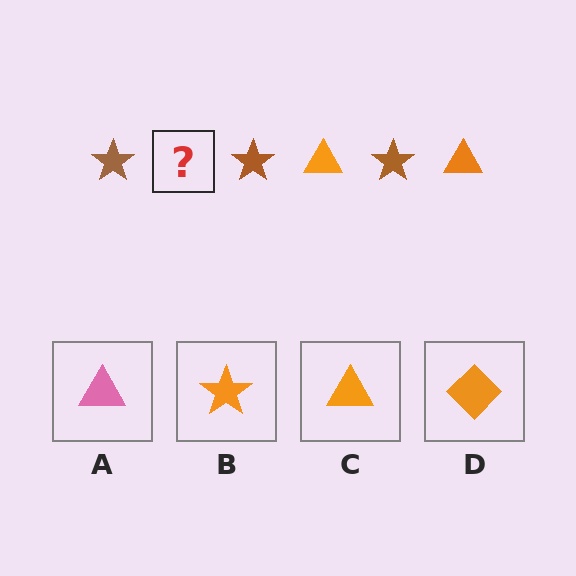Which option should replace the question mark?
Option C.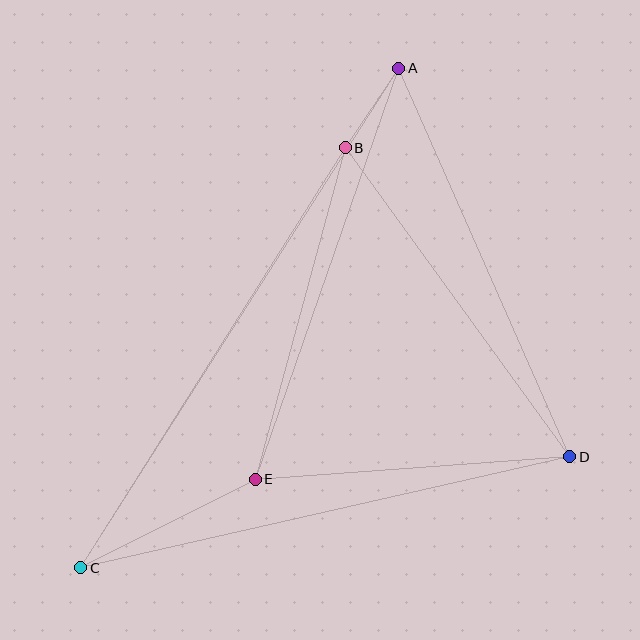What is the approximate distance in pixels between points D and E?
The distance between D and E is approximately 315 pixels.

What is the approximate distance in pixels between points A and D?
The distance between A and D is approximately 424 pixels.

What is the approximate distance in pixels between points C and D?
The distance between C and D is approximately 501 pixels.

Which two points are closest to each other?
Points A and B are closest to each other.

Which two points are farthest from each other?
Points A and C are farthest from each other.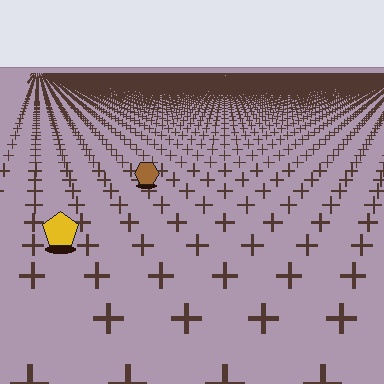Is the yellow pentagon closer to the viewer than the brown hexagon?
Yes. The yellow pentagon is closer — you can tell from the texture gradient: the ground texture is coarser near it.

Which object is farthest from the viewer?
The brown hexagon is farthest from the viewer. It appears smaller and the ground texture around it is denser.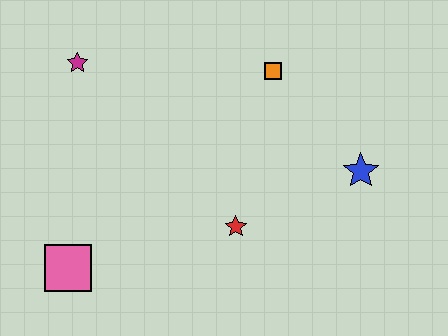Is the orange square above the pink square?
Yes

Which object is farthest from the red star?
The magenta star is farthest from the red star.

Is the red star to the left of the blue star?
Yes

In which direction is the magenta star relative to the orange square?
The magenta star is to the left of the orange square.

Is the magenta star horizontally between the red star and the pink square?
Yes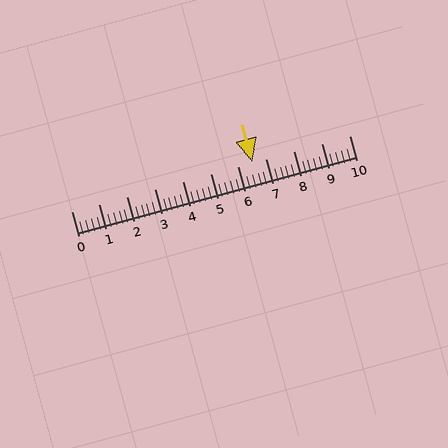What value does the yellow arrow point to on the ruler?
The yellow arrow points to approximately 6.5.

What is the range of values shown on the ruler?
The ruler shows values from 0 to 10.